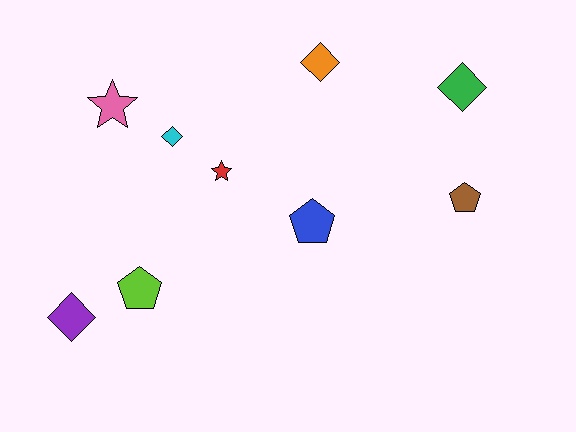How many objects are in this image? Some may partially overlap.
There are 9 objects.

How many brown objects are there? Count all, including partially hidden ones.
There is 1 brown object.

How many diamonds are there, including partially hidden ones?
There are 4 diamonds.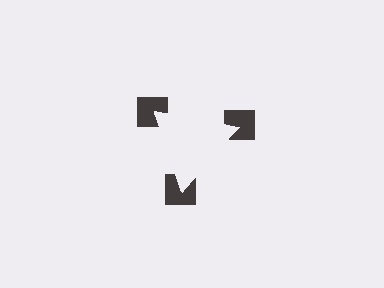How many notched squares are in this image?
There are 3 — one at each vertex of the illusory triangle.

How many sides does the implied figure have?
3 sides.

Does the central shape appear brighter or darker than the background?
It typically appears slightly brighter than the background, even though no actual brightness change is drawn.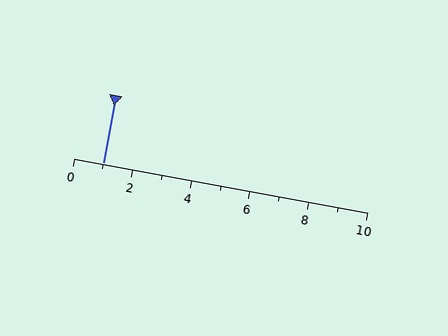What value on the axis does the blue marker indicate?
The marker indicates approximately 1.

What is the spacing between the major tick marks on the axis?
The major ticks are spaced 2 apart.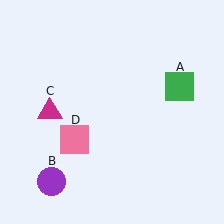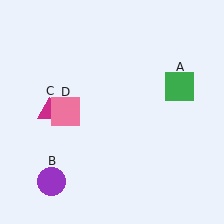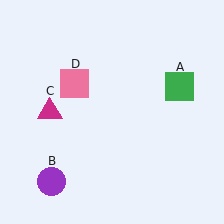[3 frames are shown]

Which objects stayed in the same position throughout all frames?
Green square (object A) and purple circle (object B) and magenta triangle (object C) remained stationary.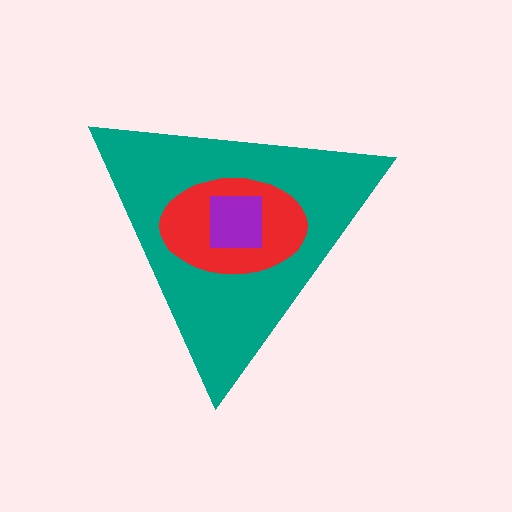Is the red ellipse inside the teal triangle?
Yes.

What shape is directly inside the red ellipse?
The purple square.